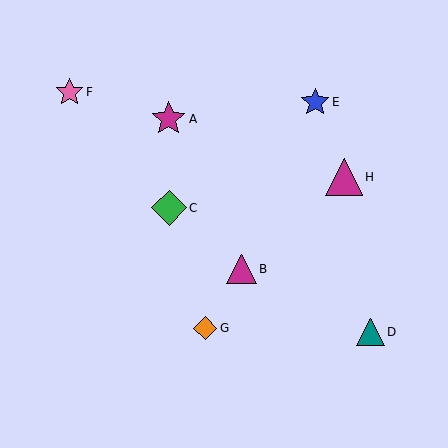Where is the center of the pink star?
The center of the pink star is at (69, 92).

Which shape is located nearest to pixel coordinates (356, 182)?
The magenta triangle (labeled H) at (344, 177) is nearest to that location.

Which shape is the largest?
The magenta triangle (labeled H) is the largest.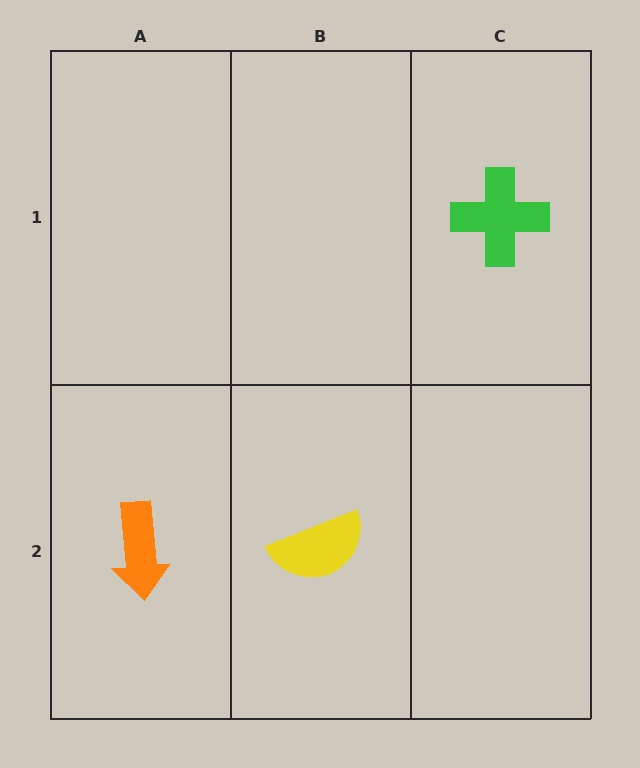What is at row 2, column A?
An orange arrow.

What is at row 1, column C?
A green cross.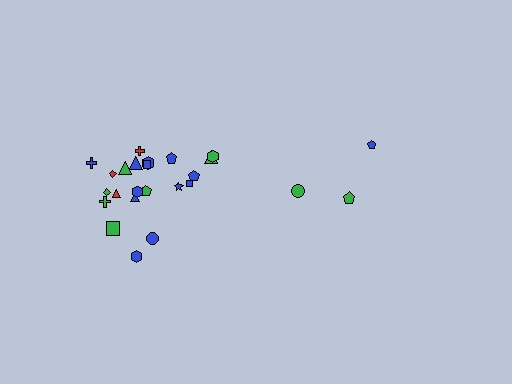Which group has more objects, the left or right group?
The left group.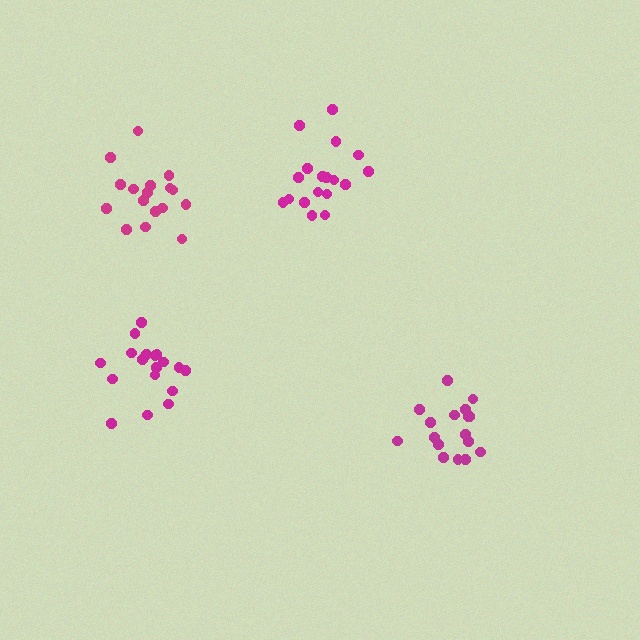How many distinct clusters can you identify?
There are 4 distinct clusters.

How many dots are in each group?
Group 1: 18 dots, Group 2: 17 dots, Group 3: 17 dots, Group 4: 18 dots (70 total).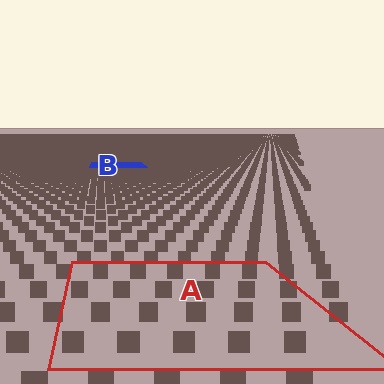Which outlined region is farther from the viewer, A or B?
Region B is farther from the viewer — the texture elements inside it appear smaller and more densely packed.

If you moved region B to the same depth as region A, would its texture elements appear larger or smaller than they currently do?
They would appear larger. At a closer depth, the same texture elements are projected at a bigger on-screen size.